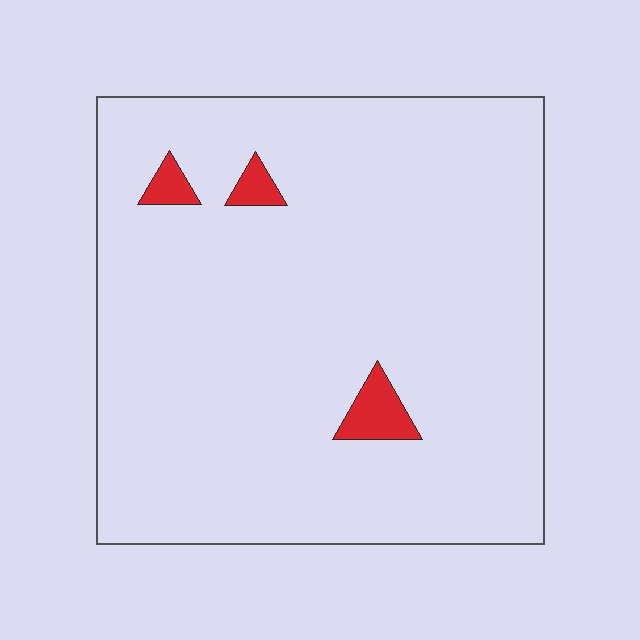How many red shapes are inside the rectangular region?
3.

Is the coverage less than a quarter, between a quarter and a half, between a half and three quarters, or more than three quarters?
Less than a quarter.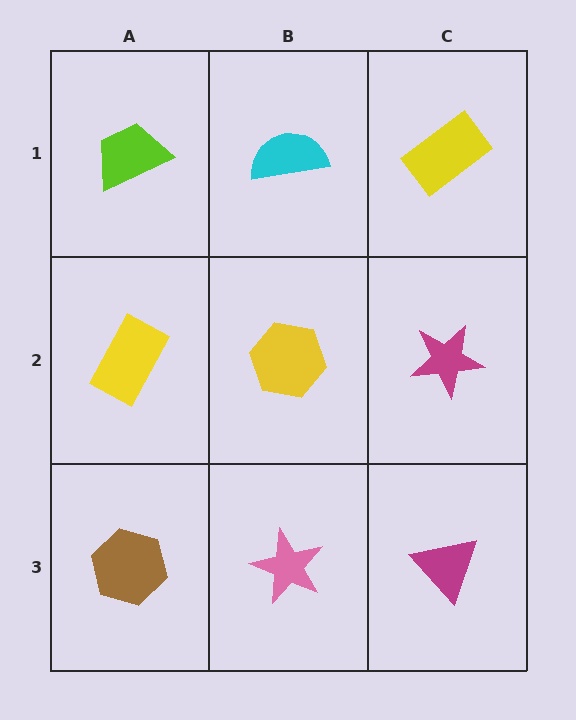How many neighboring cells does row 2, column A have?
3.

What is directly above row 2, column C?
A yellow rectangle.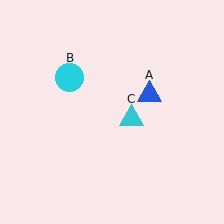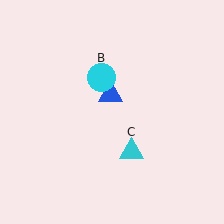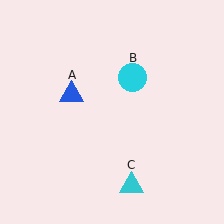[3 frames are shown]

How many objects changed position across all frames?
3 objects changed position: blue triangle (object A), cyan circle (object B), cyan triangle (object C).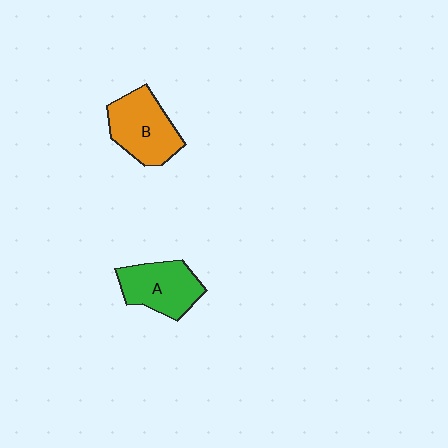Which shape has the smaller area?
Shape A (green).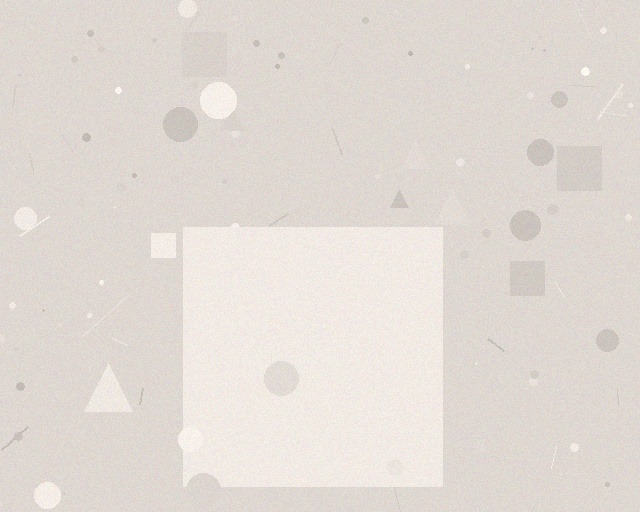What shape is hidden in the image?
A square is hidden in the image.